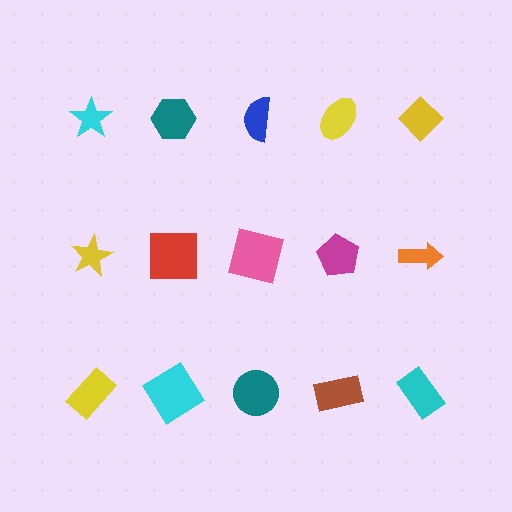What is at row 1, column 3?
A blue semicircle.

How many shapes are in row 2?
5 shapes.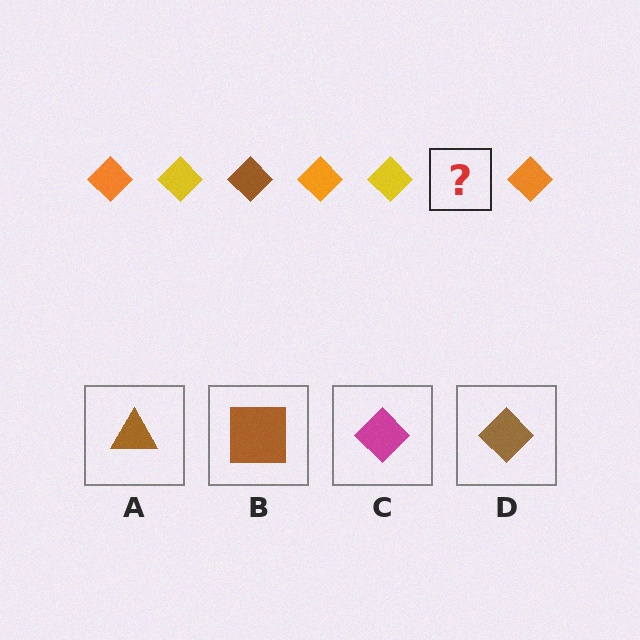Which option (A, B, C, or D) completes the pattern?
D.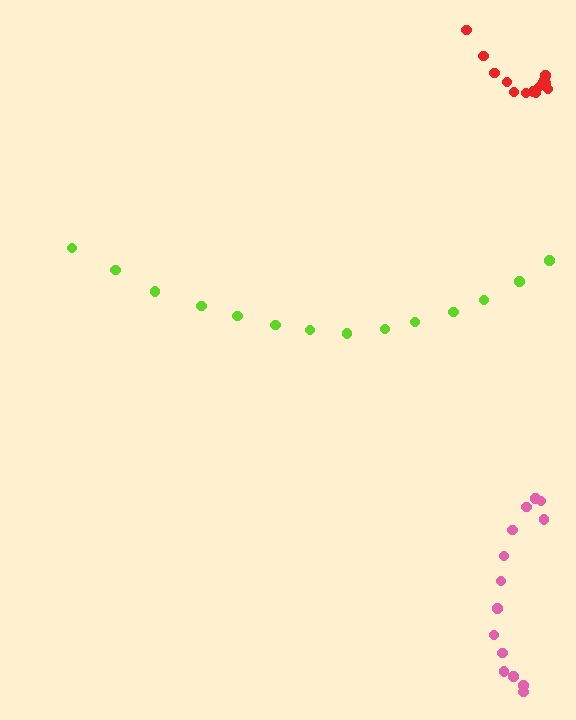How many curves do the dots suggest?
There are 3 distinct paths.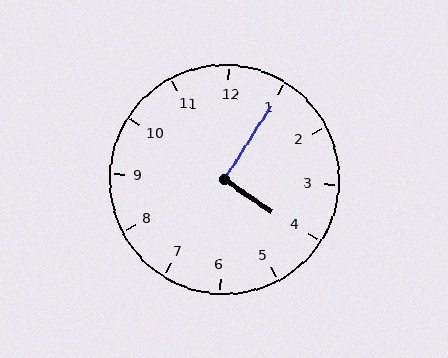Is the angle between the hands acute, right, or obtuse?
It is right.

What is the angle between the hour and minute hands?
Approximately 92 degrees.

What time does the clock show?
4:05.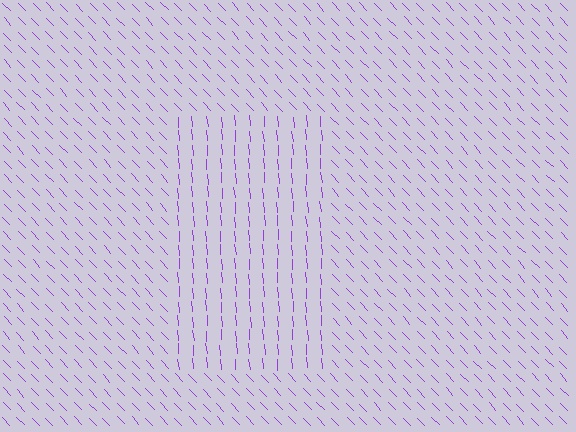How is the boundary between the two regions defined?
The boundary is defined purely by a change in line orientation (approximately 39 degrees difference). All lines are the same color and thickness.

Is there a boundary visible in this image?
Yes, there is a texture boundary formed by a change in line orientation.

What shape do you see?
I see a rectangle.